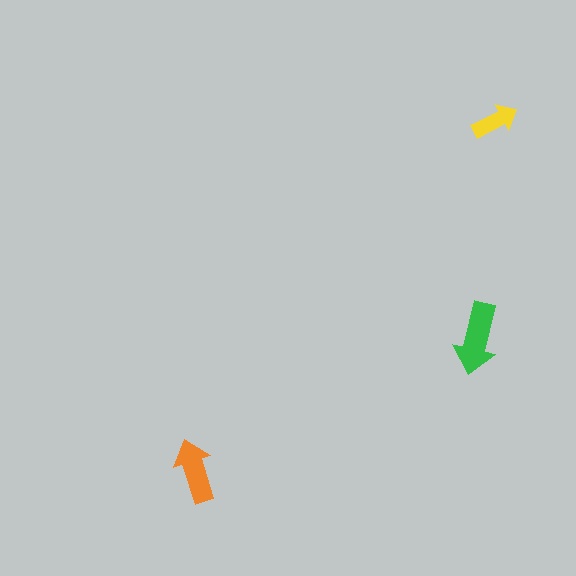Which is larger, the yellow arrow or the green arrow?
The green one.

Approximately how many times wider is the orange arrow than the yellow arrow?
About 1.5 times wider.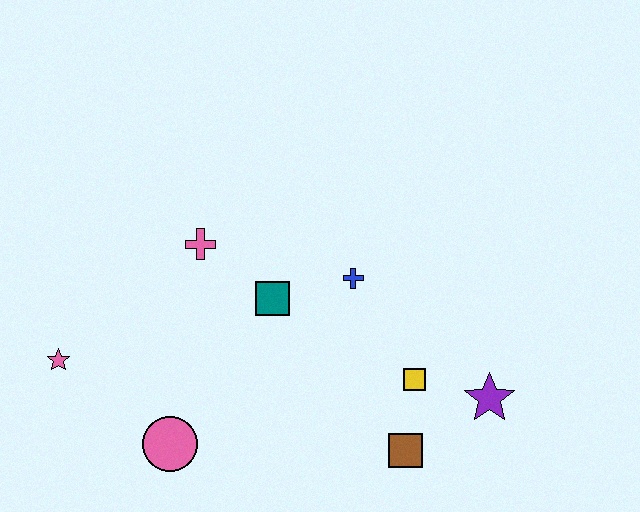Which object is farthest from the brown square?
The pink star is farthest from the brown square.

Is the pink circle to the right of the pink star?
Yes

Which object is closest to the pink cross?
The teal square is closest to the pink cross.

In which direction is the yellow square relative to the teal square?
The yellow square is to the right of the teal square.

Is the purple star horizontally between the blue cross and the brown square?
No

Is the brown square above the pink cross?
No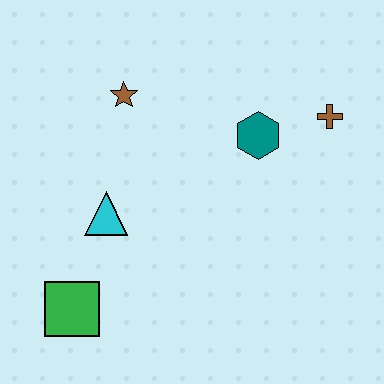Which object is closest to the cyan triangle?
The green square is closest to the cyan triangle.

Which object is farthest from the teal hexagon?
The green square is farthest from the teal hexagon.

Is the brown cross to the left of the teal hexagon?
No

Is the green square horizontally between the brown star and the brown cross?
No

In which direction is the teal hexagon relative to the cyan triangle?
The teal hexagon is to the right of the cyan triangle.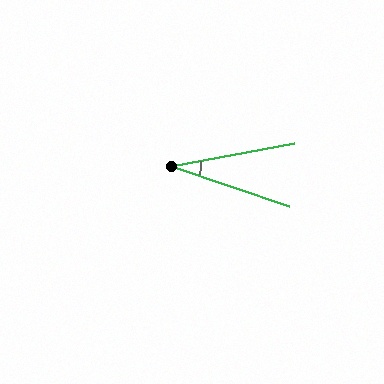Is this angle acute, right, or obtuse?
It is acute.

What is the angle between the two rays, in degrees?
Approximately 29 degrees.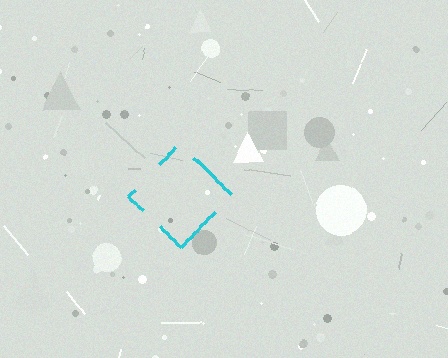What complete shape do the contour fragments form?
The contour fragments form a diamond.